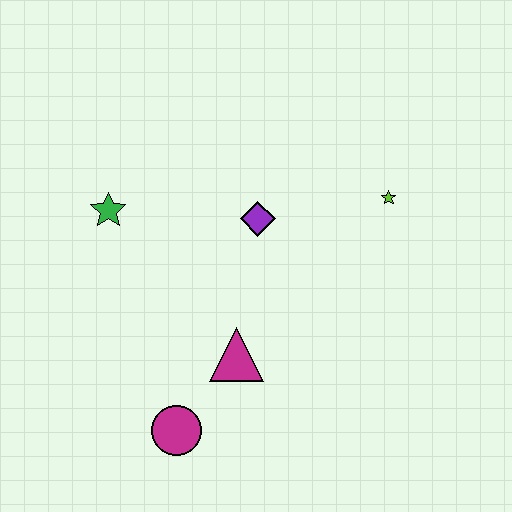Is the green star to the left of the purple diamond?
Yes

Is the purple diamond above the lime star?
No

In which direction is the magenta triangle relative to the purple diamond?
The magenta triangle is below the purple diamond.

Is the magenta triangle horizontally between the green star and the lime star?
Yes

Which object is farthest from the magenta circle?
The lime star is farthest from the magenta circle.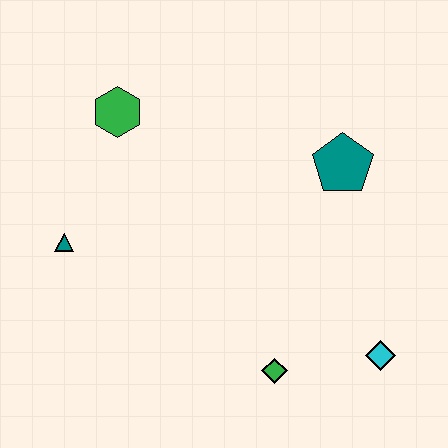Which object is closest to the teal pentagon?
The cyan diamond is closest to the teal pentagon.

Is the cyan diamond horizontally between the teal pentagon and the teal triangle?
No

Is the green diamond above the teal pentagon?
No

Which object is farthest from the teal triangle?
The cyan diamond is farthest from the teal triangle.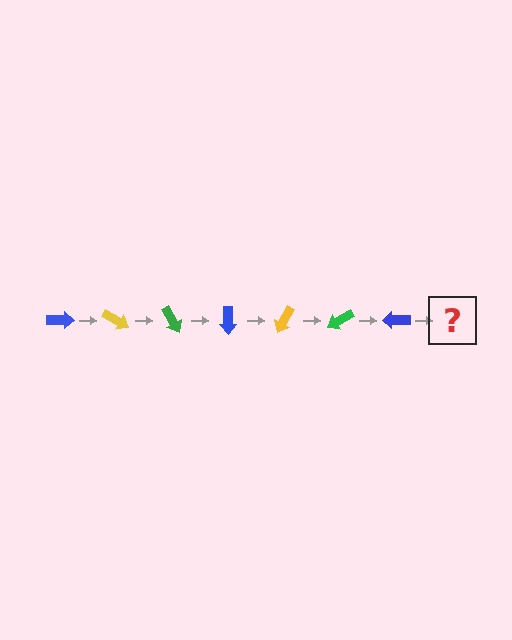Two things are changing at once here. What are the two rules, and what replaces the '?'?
The two rules are that it rotates 30 degrees each step and the color cycles through blue, yellow, and green. The '?' should be a yellow arrow, rotated 210 degrees from the start.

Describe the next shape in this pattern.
It should be a yellow arrow, rotated 210 degrees from the start.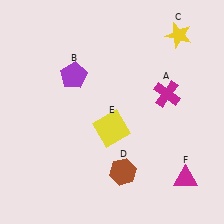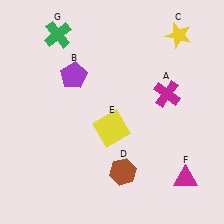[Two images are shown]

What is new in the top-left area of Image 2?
A green cross (G) was added in the top-left area of Image 2.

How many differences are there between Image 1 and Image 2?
There is 1 difference between the two images.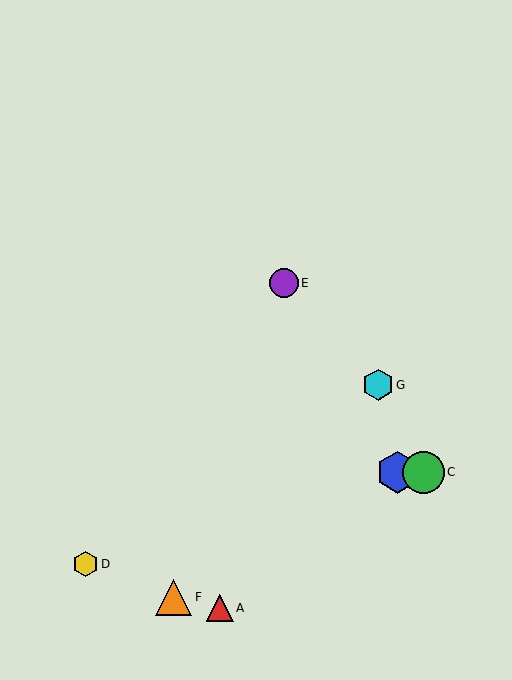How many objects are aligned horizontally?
2 objects (B, C) are aligned horizontally.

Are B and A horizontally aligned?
No, B is at y≈472 and A is at y≈608.